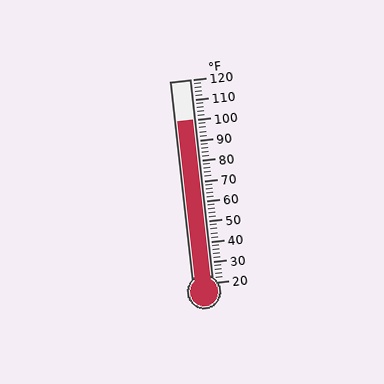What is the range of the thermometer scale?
The thermometer scale ranges from 20°F to 120°F.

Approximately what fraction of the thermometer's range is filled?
The thermometer is filled to approximately 80% of its range.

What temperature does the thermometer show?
The thermometer shows approximately 100°F.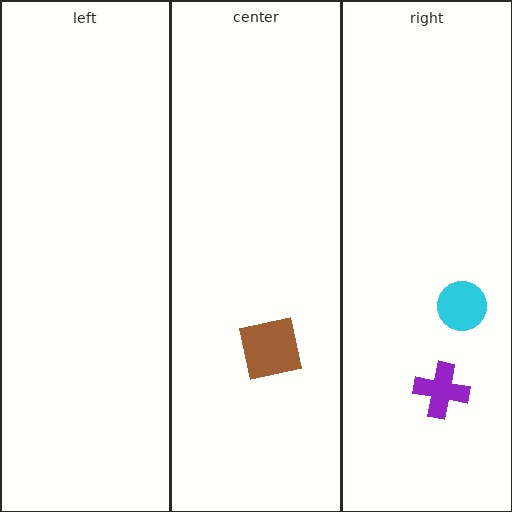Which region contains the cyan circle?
The right region.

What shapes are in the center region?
The brown square.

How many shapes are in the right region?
2.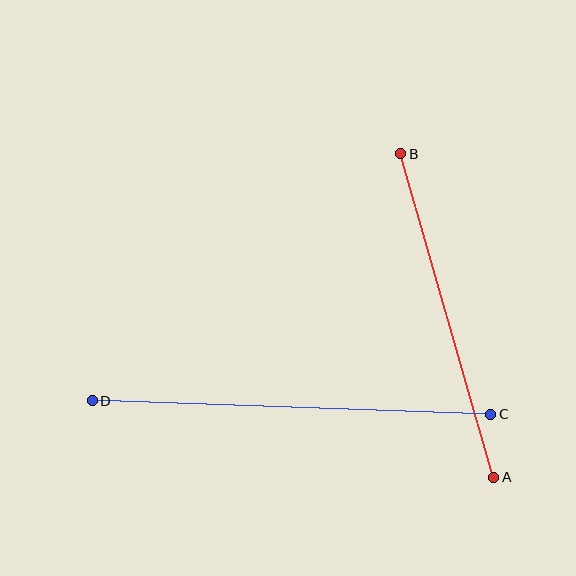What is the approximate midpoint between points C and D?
The midpoint is at approximately (291, 407) pixels.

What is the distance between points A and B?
The distance is approximately 337 pixels.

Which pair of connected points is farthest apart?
Points C and D are farthest apart.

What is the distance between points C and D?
The distance is approximately 399 pixels.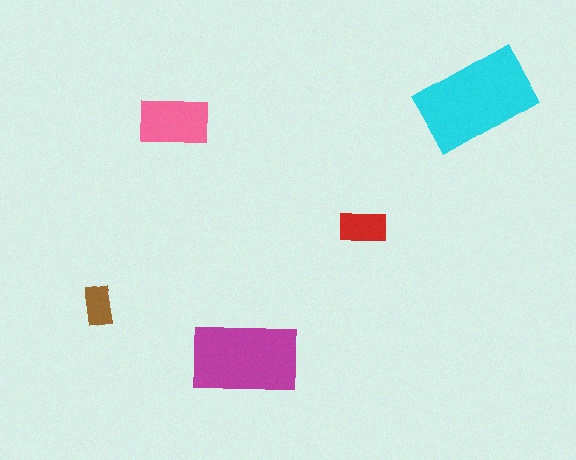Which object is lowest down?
The magenta rectangle is bottommost.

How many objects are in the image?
There are 5 objects in the image.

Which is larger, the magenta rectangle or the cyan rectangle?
The cyan one.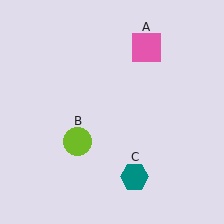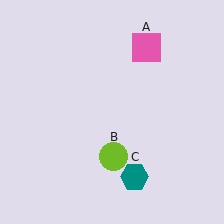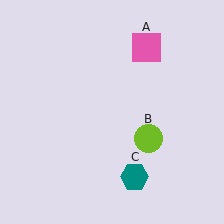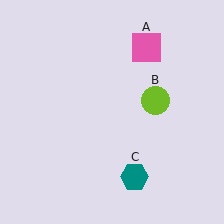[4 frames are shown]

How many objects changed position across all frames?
1 object changed position: lime circle (object B).